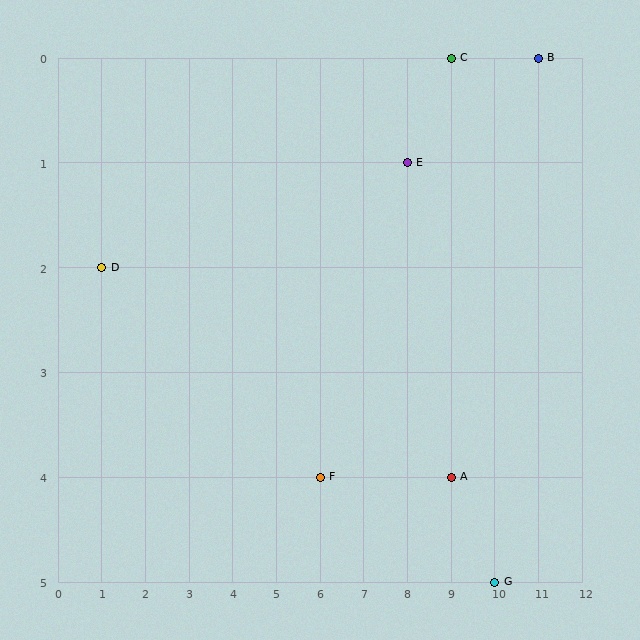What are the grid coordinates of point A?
Point A is at grid coordinates (9, 4).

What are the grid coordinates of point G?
Point G is at grid coordinates (10, 5).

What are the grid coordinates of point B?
Point B is at grid coordinates (11, 0).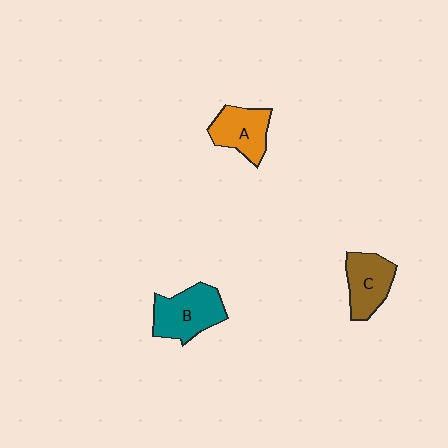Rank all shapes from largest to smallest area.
From largest to smallest: B (teal), C (brown), A (orange).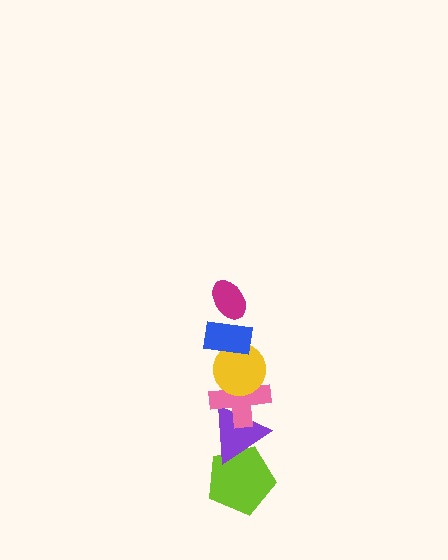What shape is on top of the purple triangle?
The pink cross is on top of the purple triangle.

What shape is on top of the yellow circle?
The blue rectangle is on top of the yellow circle.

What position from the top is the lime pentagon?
The lime pentagon is 6th from the top.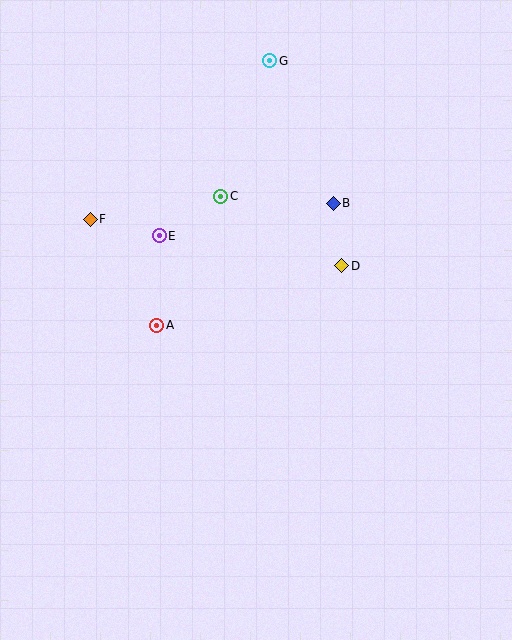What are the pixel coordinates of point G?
Point G is at (270, 61).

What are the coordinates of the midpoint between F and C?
The midpoint between F and C is at (155, 208).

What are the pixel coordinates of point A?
Point A is at (157, 325).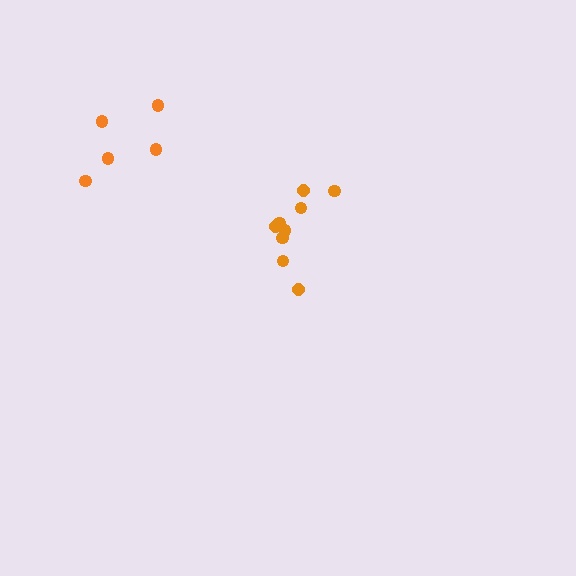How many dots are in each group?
Group 1: 9 dots, Group 2: 5 dots (14 total).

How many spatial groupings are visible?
There are 2 spatial groupings.